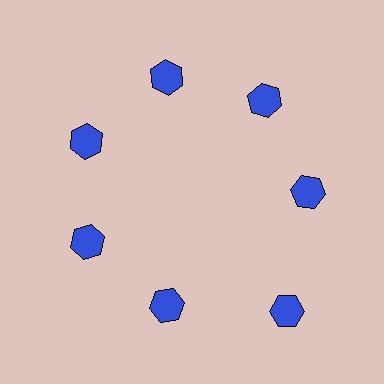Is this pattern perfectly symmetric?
No. The 7 blue hexagons are arranged in a ring, but one element near the 5 o'clock position is pushed outward from the center, breaking the 7-fold rotational symmetry.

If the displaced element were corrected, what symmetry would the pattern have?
It would have 7-fold rotational symmetry — the pattern would map onto itself every 51 degrees.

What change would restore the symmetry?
The symmetry would be restored by moving it inward, back onto the ring so that all 7 hexagons sit at equal angles and equal distance from the center.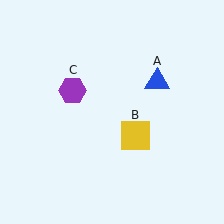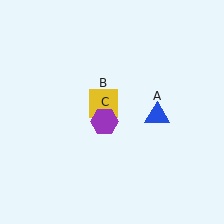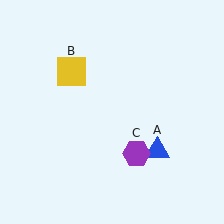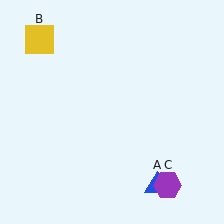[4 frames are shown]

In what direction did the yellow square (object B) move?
The yellow square (object B) moved up and to the left.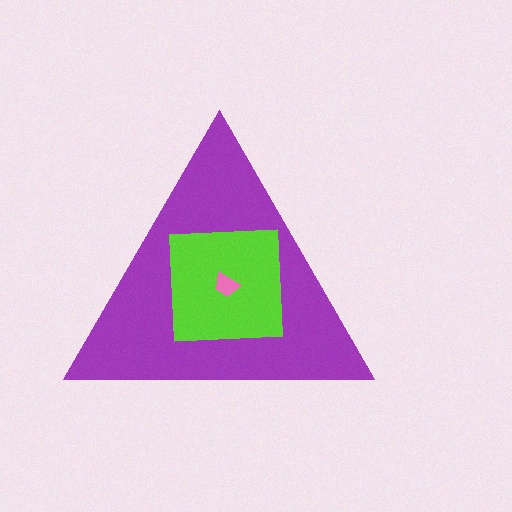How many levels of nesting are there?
3.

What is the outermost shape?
The purple triangle.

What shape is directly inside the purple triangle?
The lime square.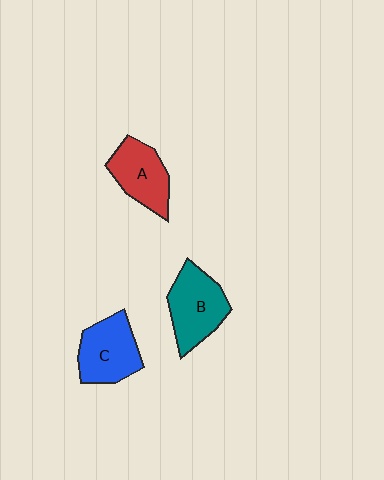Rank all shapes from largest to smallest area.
From largest to smallest: B (teal), C (blue), A (red).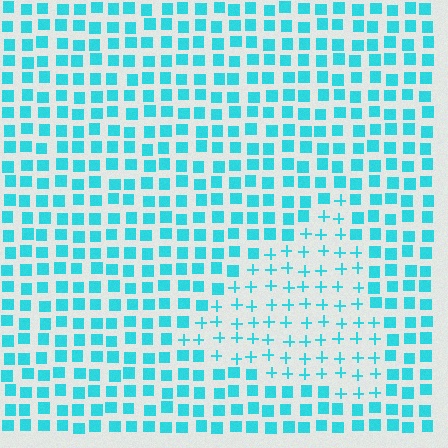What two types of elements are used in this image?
The image uses plus signs inside the triangle region and squares outside it.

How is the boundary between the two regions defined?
The boundary is defined by a change in element shape: plus signs inside vs. squares outside. All elements share the same color and spacing.